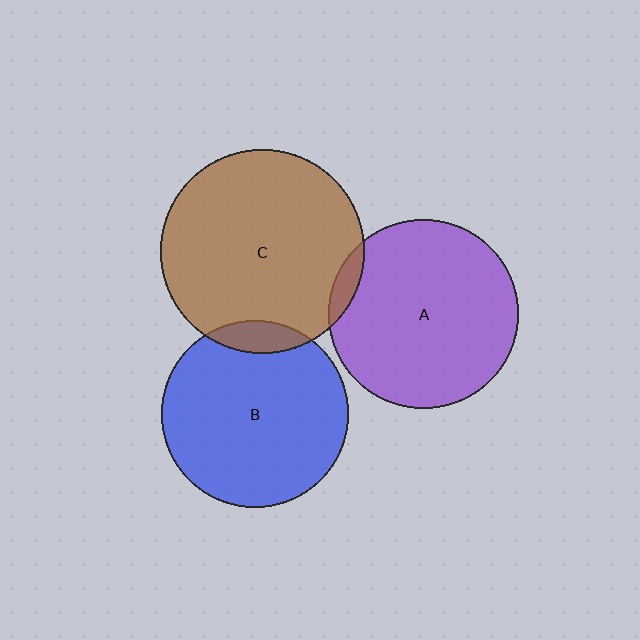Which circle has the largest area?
Circle C (brown).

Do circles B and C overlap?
Yes.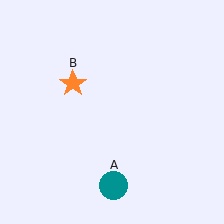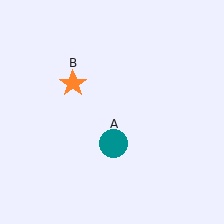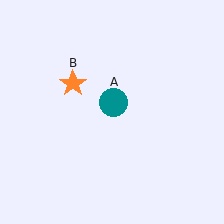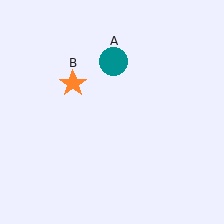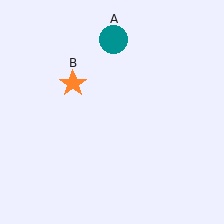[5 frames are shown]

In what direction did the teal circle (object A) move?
The teal circle (object A) moved up.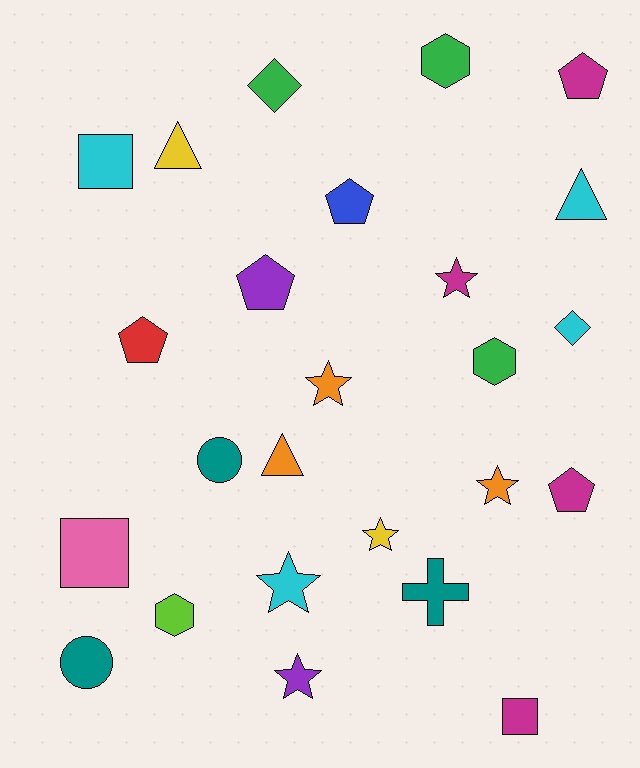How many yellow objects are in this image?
There are 2 yellow objects.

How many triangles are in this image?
There are 3 triangles.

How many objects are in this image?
There are 25 objects.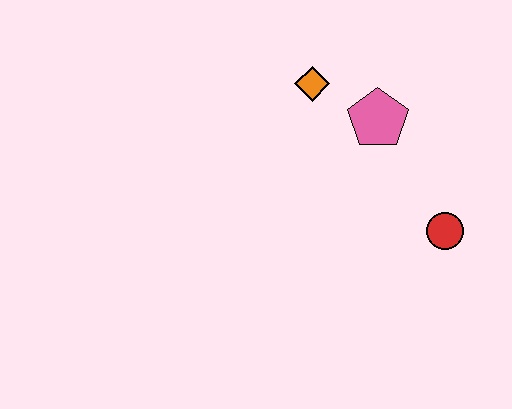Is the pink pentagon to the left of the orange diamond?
No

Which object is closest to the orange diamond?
The pink pentagon is closest to the orange diamond.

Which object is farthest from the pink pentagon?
The red circle is farthest from the pink pentagon.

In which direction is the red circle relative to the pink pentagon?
The red circle is below the pink pentagon.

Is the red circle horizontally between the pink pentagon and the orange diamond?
No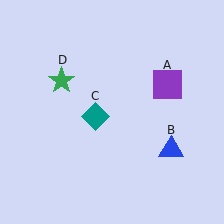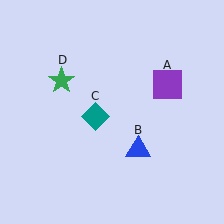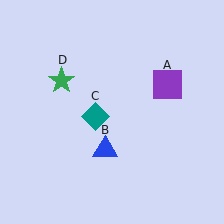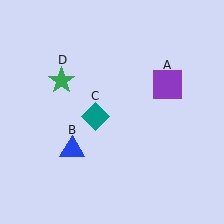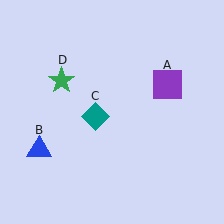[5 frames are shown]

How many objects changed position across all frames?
1 object changed position: blue triangle (object B).